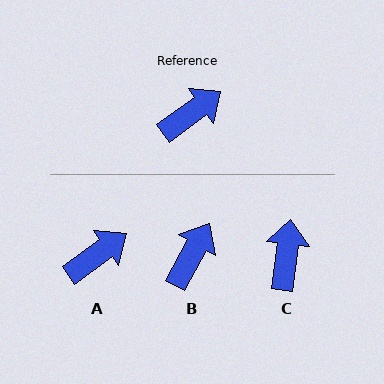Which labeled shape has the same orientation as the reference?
A.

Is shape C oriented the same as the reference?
No, it is off by about 47 degrees.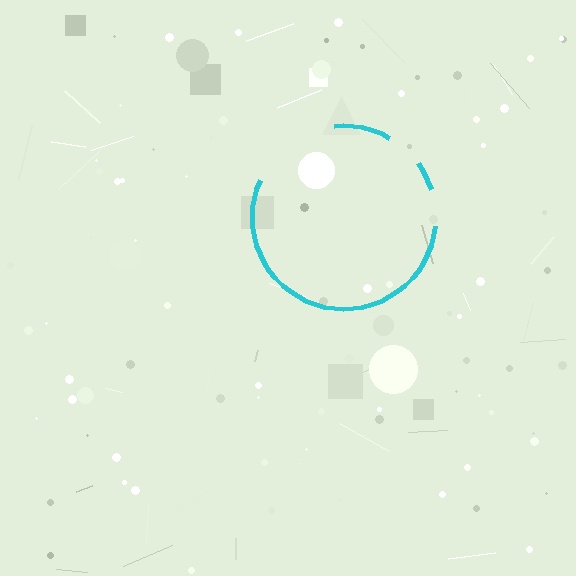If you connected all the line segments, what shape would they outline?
They would outline a circle.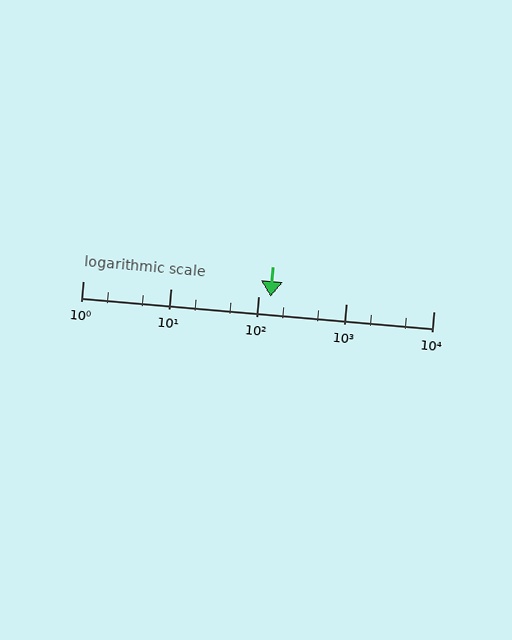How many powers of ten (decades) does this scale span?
The scale spans 4 decades, from 1 to 10000.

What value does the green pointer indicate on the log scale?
The pointer indicates approximately 140.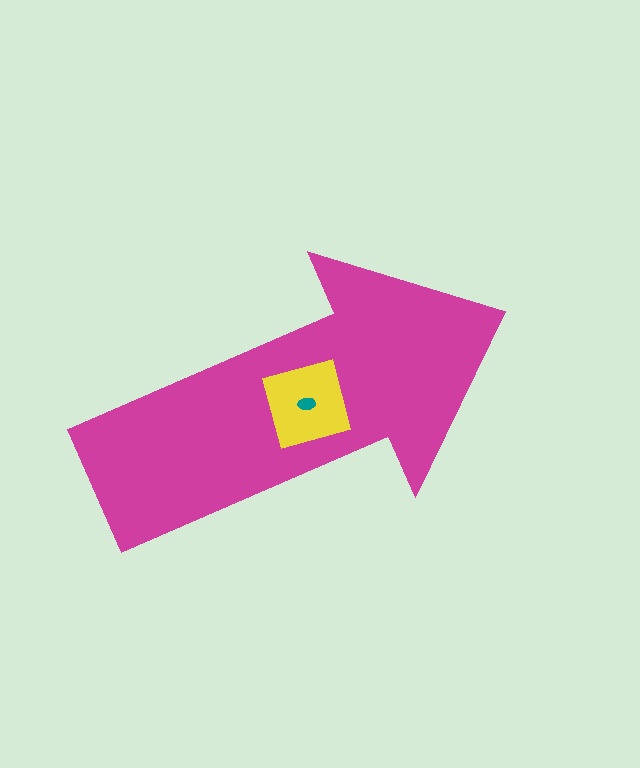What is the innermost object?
The teal ellipse.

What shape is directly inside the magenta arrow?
The yellow square.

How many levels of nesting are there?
3.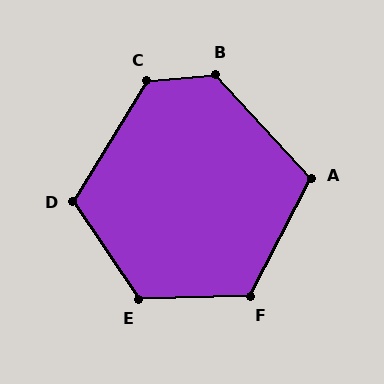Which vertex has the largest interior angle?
B, at approximately 127 degrees.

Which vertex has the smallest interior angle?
A, at approximately 110 degrees.